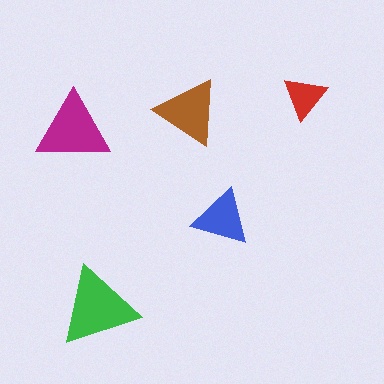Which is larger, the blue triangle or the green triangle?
The green one.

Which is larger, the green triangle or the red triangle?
The green one.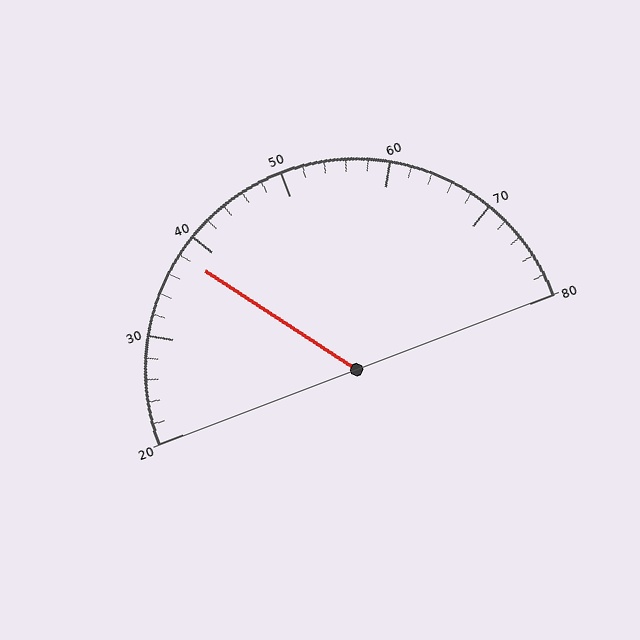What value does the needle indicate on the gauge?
The needle indicates approximately 38.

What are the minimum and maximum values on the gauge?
The gauge ranges from 20 to 80.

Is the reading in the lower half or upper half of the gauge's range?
The reading is in the lower half of the range (20 to 80).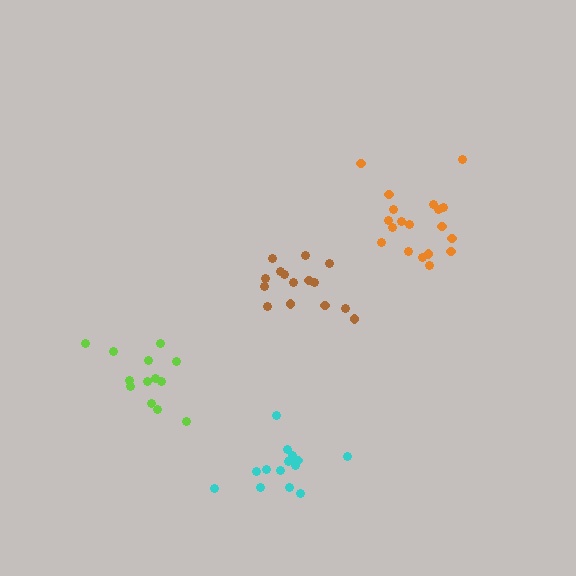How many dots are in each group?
Group 1: 15 dots, Group 2: 19 dots, Group 3: 13 dots, Group 4: 15 dots (62 total).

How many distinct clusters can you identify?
There are 4 distinct clusters.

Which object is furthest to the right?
The orange cluster is rightmost.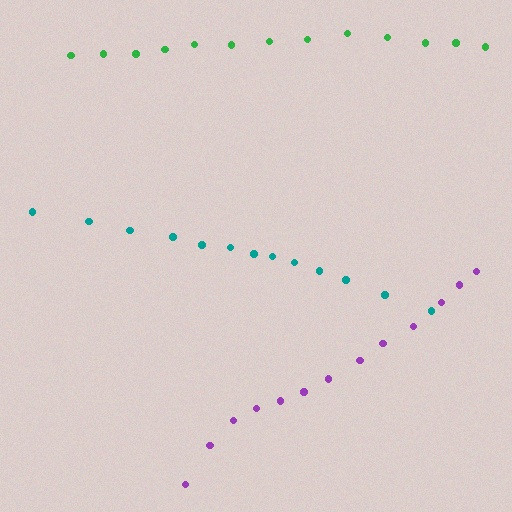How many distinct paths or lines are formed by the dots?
There are 3 distinct paths.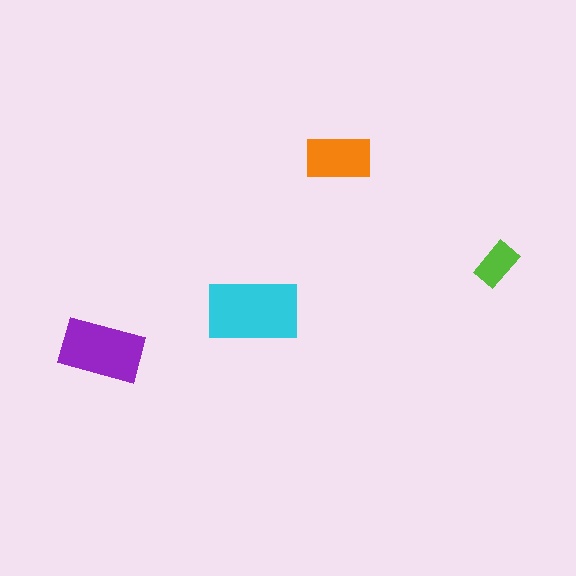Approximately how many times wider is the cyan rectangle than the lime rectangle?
About 2 times wider.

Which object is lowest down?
The purple rectangle is bottommost.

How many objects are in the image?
There are 4 objects in the image.